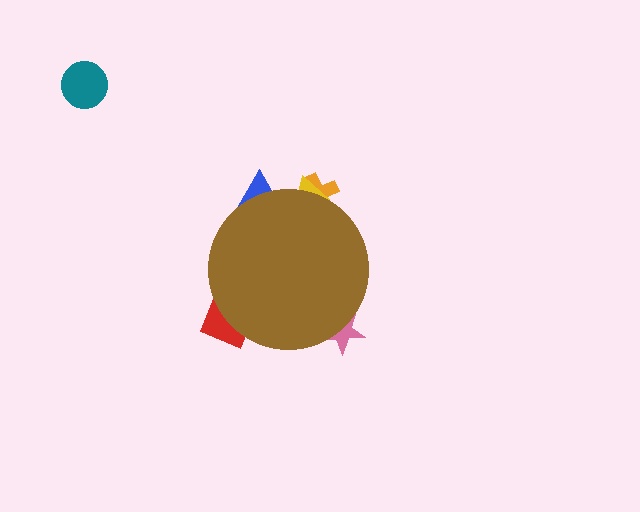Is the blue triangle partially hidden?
Yes, the blue triangle is partially hidden behind the brown circle.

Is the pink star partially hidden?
Yes, the pink star is partially hidden behind the brown circle.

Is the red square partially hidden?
Yes, the red square is partially hidden behind the brown circle.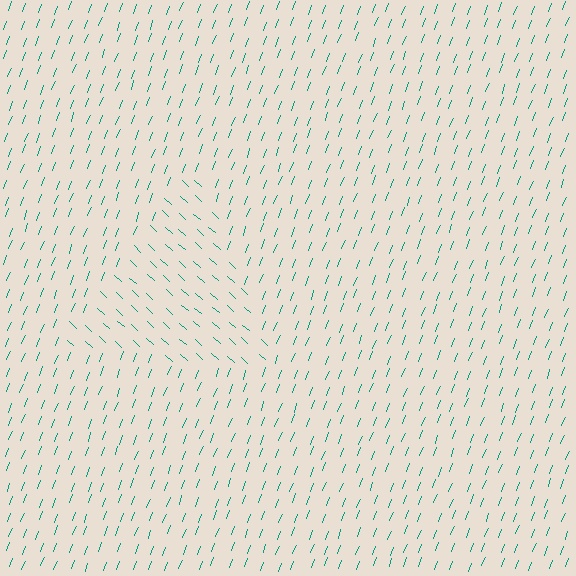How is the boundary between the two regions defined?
The boundary is defined purely by a change in line orientation (approximately 68 degrees difference). All lines are the same color and thickness.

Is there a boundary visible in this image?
Yes, there is a texture boundary formed by a change in line orientation.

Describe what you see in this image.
The image is filled with small teal line segments. A triangle region in the image has lines oriented differently from the surrounding lines, creating a visible texture boundary.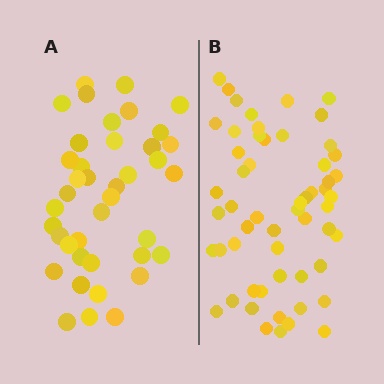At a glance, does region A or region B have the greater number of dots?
Region B (the right region) has more dots.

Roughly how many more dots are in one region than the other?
Region B has approximately 15 more dots than region A.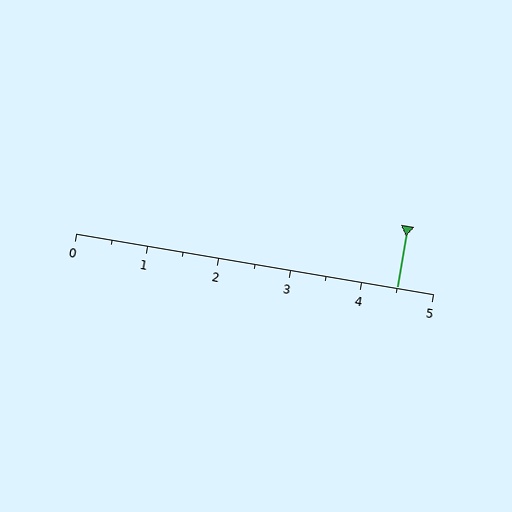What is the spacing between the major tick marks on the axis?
The major ticks are spaced 1 apart.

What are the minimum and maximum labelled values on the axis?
The axis runs from 0 to 5.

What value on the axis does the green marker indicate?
The marker indicates approximately 4.5.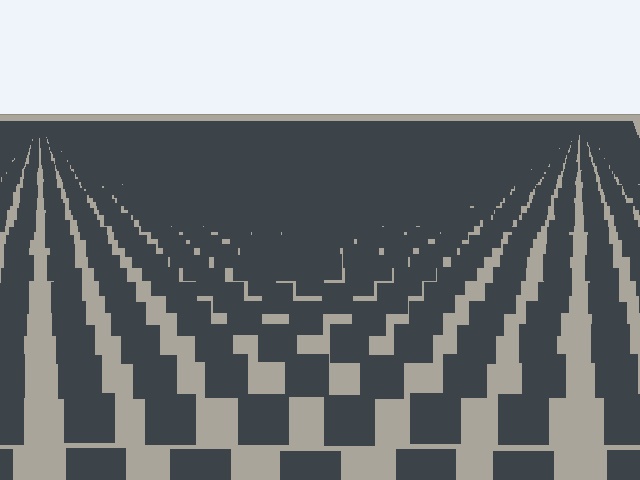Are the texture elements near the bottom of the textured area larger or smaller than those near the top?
Larger. Near the bottom, elements are closer to the viewer and appear at a bigger on-screen size.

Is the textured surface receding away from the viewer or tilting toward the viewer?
The surface is receding away from the viewer. Texture elements get smaller and denser toward the top.